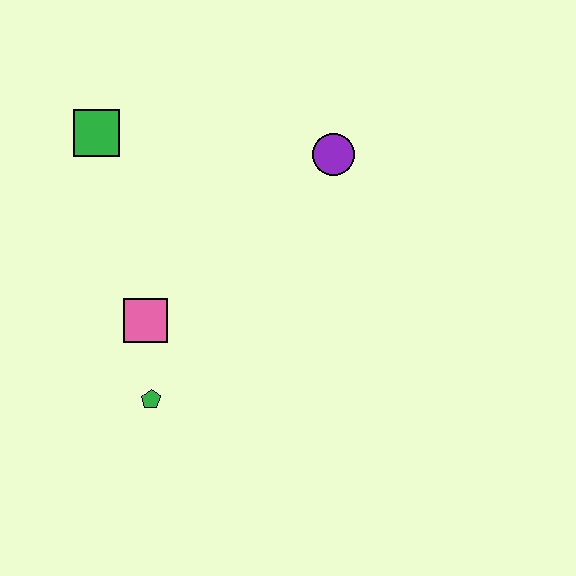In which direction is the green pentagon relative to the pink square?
The green pentagon is below the pink square.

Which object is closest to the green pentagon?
The pink square is closest to the green pentagon.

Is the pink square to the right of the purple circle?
No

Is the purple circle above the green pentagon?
Yes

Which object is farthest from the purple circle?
The green pentagon is farthest from the purple circle.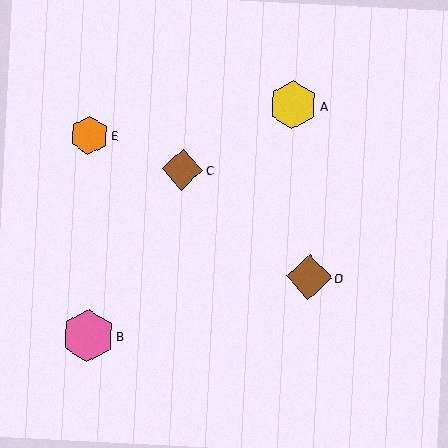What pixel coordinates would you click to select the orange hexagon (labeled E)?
Click at (89, 136) to select the orange hexagon E.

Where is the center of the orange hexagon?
The center of the orange hexagon is at (89, 136).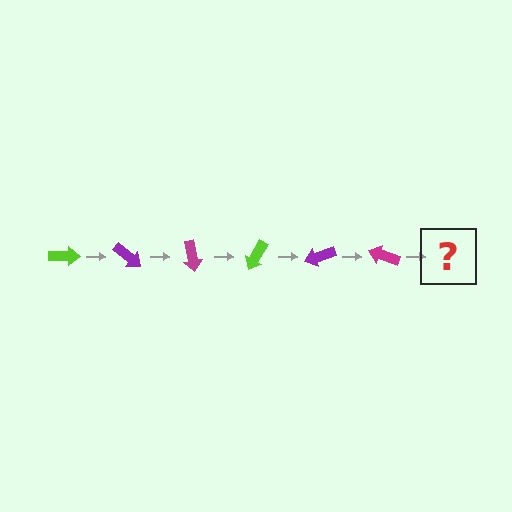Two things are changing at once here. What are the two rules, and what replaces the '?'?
The two rules are that it rotates 40 degrees each step and the color cycles through lime, purple, and magenta. The '?' should be a lime arrow, rotated 240 degrees from the start.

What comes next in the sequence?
The next element should be a lime arrow, rotated 240 degrees from the start.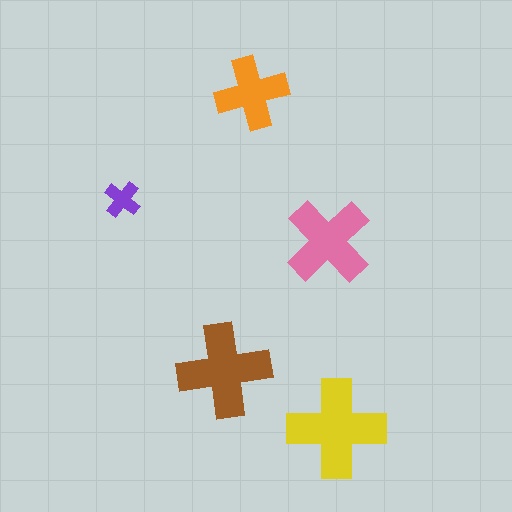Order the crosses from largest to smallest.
the yellow one, the brown one, the pink one, the orange one, the purple one.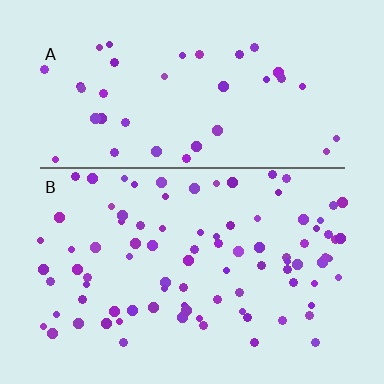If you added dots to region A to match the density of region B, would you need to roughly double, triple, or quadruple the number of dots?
Approximately double.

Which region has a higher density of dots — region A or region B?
B (the bottom).